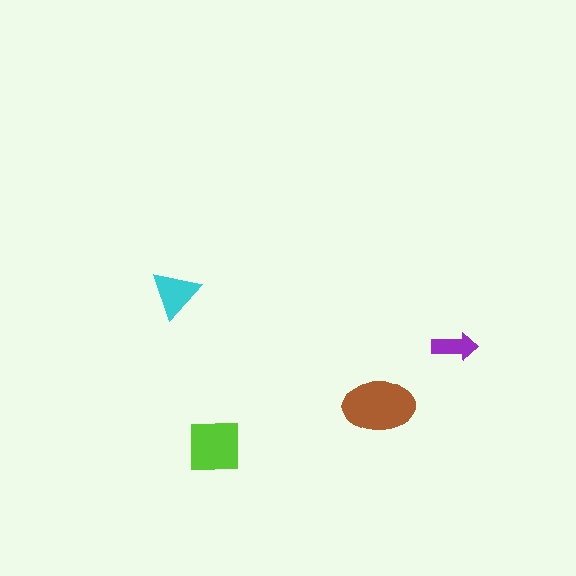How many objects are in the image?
There are 4 objects in the image.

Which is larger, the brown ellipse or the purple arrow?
The brown ellipse.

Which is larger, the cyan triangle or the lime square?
The lime square.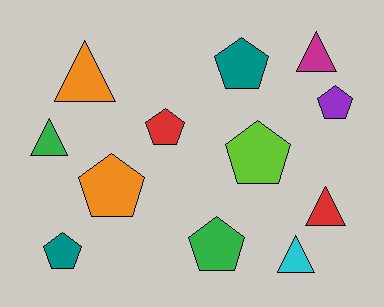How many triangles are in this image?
There are 5 triangles.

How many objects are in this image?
There are 12 objects.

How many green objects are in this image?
There are 2 green objects.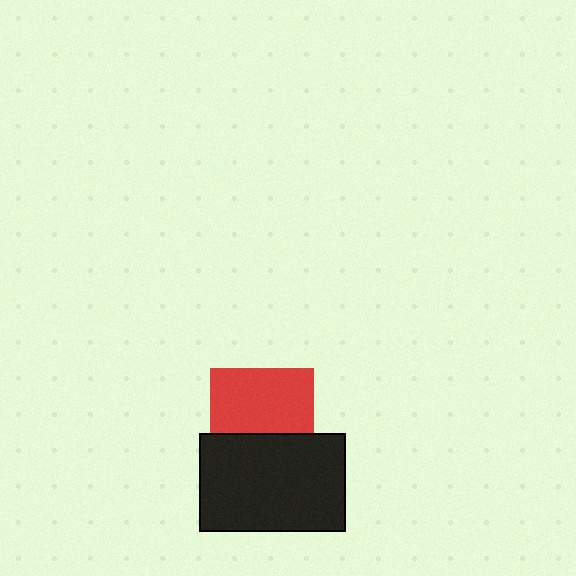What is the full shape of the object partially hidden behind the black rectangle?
The partially hidden object is a red square.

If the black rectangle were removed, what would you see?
You would see the complete red square.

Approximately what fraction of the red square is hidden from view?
Roughly 37% of the red square is hidden behind the black rectangle.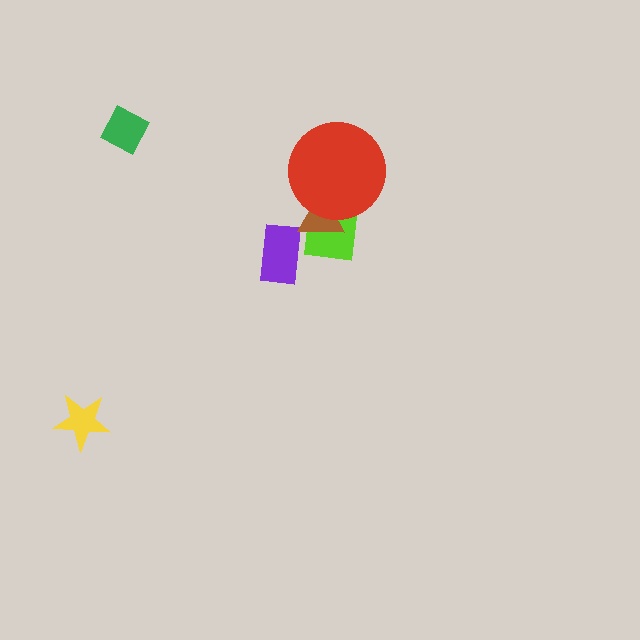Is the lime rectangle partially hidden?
Yes, it is partially covered by another shape.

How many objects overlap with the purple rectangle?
0 objects overlap with the purple rectangle.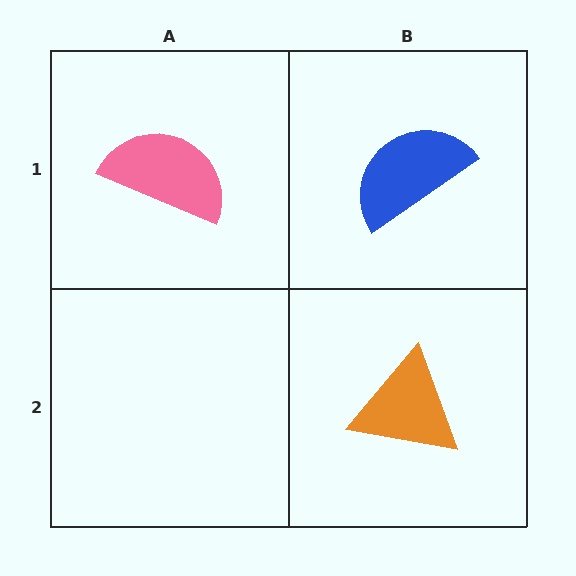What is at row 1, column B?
A blue semicircle.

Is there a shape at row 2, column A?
No, that cell is empty.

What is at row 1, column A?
A pink semicircle.